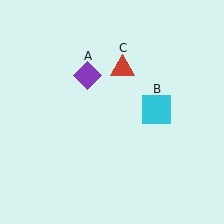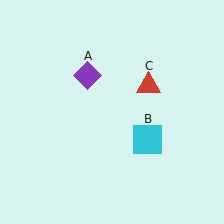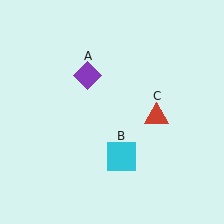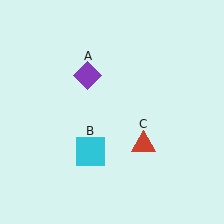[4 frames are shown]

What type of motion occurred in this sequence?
The cyan square (object B), red triangle (object C) rotated clockwise around the center of the scene.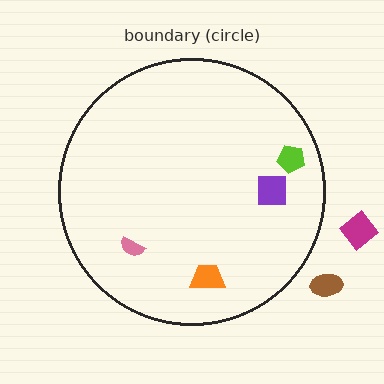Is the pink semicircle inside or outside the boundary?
Inside.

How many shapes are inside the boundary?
4 inside, 2 outside.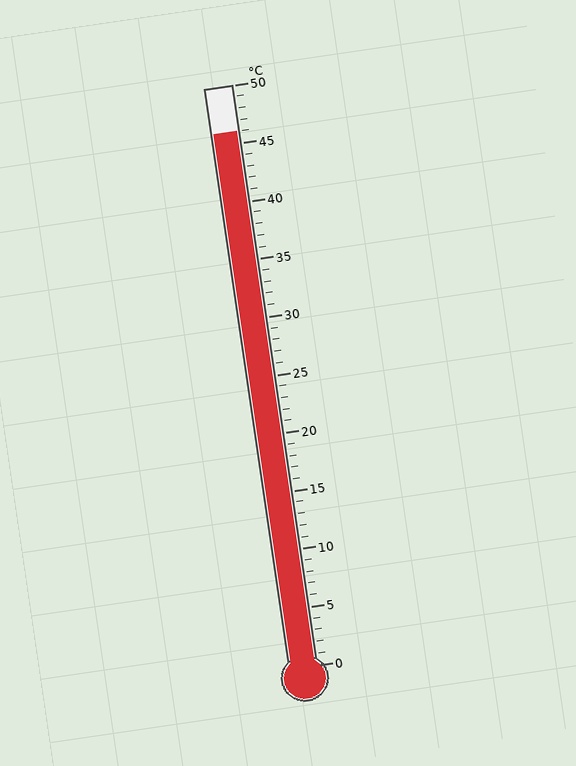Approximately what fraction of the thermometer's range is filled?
The thermometer is filled to approximately 90% of its range.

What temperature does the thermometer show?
The thermometer shows approximately 46°C.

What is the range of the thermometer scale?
The thermometer scale ranges from 0°C to 50°C.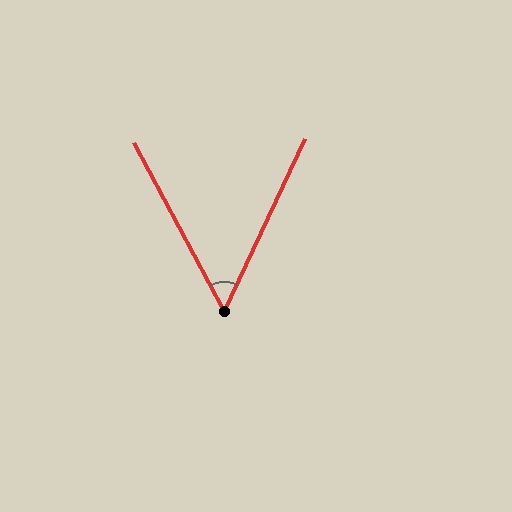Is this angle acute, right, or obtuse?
It is acute.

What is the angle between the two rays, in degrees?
Approximately 53 degrees.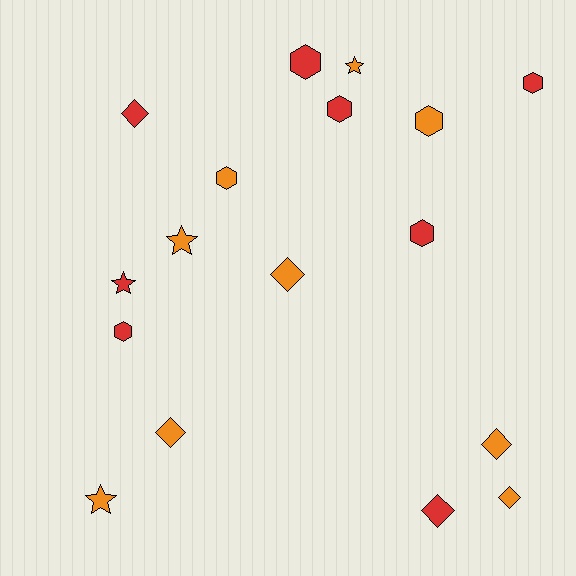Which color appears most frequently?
Orange, with 9 objects.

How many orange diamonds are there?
There are 4 orange diamonds.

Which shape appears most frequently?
Hexagon, with 7 objects.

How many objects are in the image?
There are 17 objects.